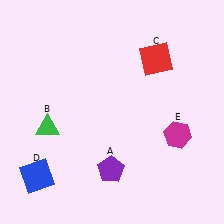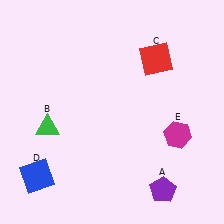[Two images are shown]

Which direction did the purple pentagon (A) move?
The purple pentagon (A) moved right.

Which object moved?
The purple pentagon (A) moved right.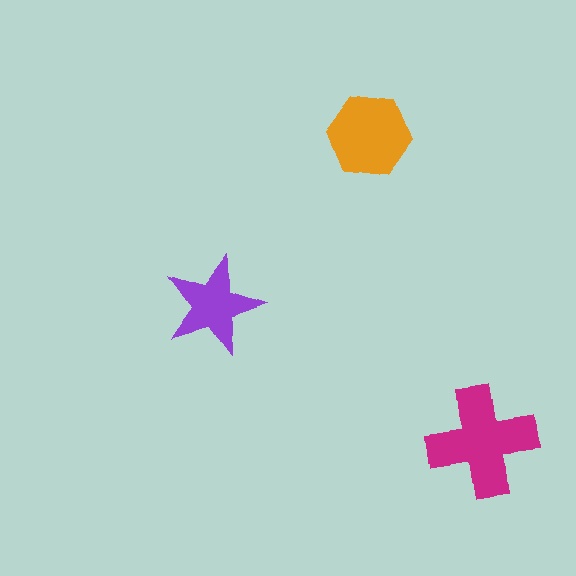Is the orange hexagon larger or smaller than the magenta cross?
Smaller.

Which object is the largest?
The magenta cross.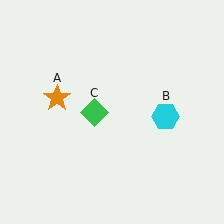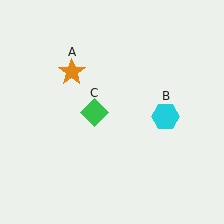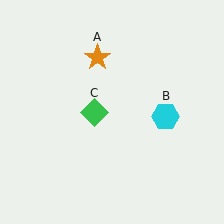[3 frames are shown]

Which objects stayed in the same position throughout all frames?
Cyan hexagon (object B) and green diamond (object C) remained stationary.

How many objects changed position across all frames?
1 object changed position: orange star (object A).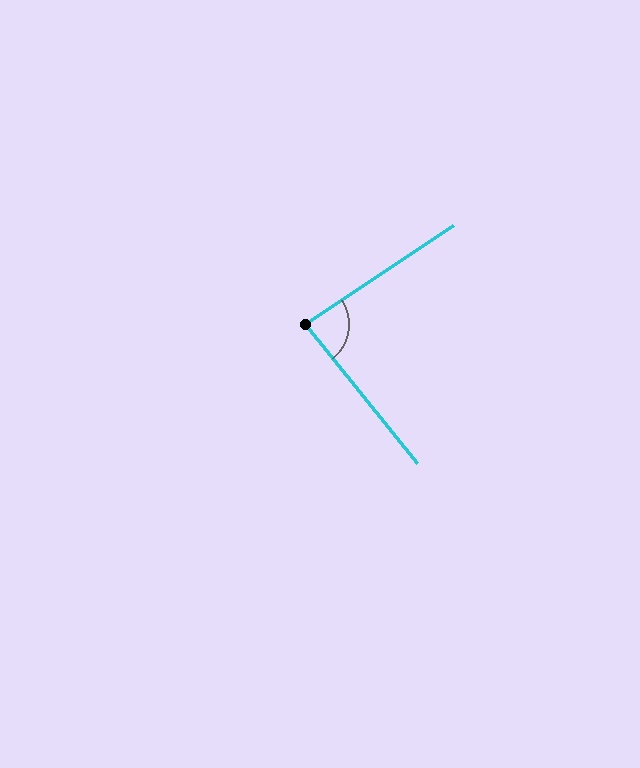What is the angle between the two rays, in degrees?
Approximately 85 degrees.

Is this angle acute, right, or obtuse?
It is approximately a right angle.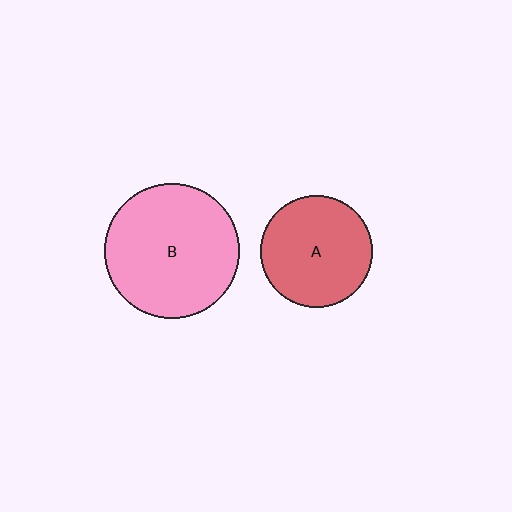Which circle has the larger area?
Circle B (pink).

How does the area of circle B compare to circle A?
Approximately 1.4 times.